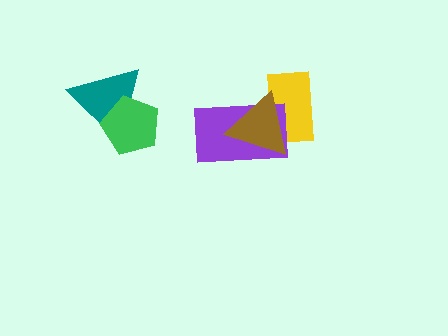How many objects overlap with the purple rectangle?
2 objects overlap with the purple rectangle.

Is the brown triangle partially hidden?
No, no other shape covers it.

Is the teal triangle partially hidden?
Yes, it is partially covered by another shape.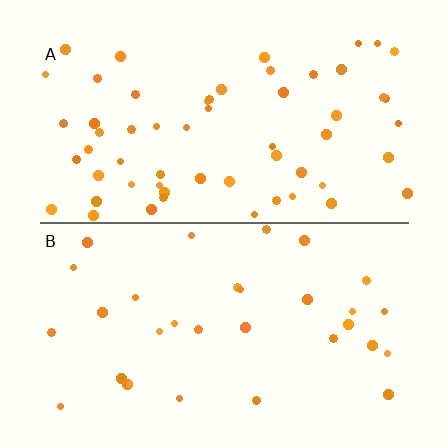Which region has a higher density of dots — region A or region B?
A (the top).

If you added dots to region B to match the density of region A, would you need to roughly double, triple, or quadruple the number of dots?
Approximately double.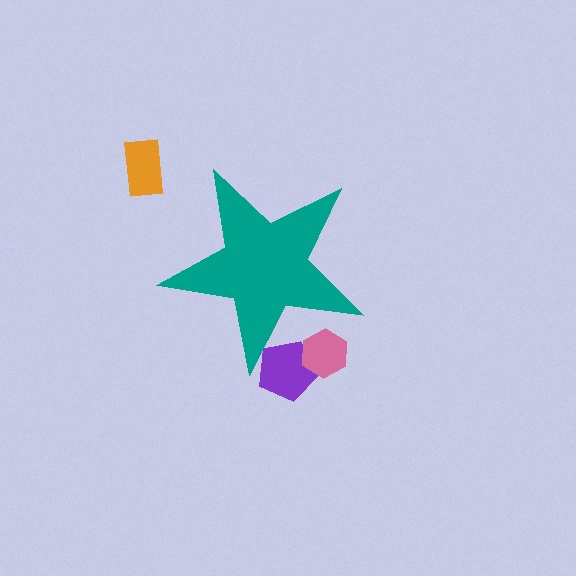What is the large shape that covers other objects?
A teal star.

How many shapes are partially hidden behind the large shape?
2 shapes are partially hidden.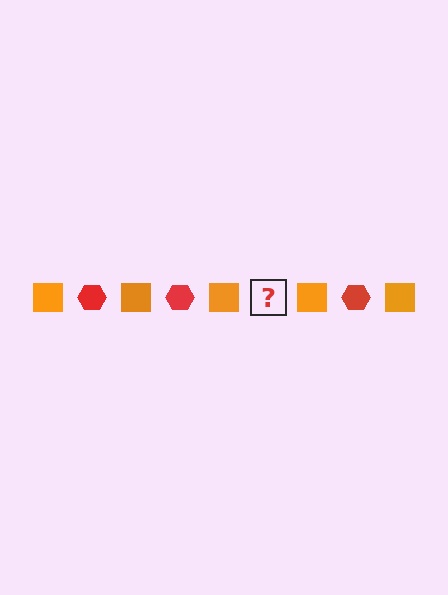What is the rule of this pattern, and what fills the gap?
The rule is that the pattern alternates between orange square and red hexagon. The gap should be filled with a red hexagon.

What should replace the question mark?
The question mark should be replaced with a red hexagon.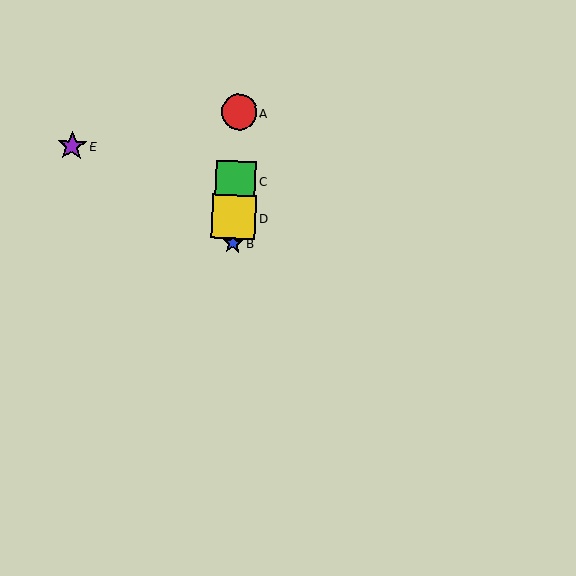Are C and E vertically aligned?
No, C is at x≈236 and E is at x≈72.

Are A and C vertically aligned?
Yes, both are at x≈239.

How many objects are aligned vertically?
4 objects (A, B, C, D) are aligned vertically.